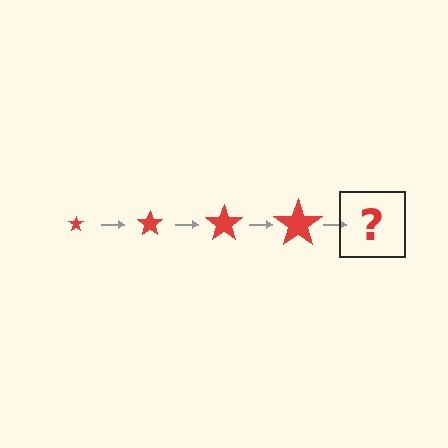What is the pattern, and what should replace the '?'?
The pattern is that the star gets progressively larger each step. The '?' should be a red star, larger than the previous one.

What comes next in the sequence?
The next element should be a red star, larger than the previous one.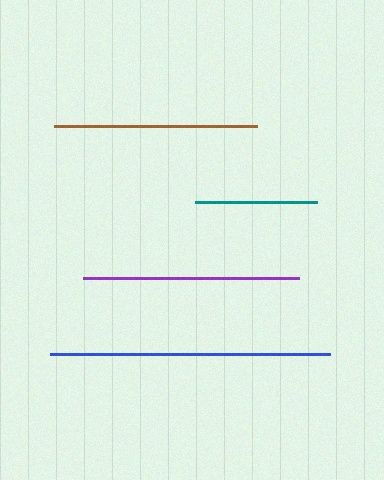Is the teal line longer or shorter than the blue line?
The blue line is longer than the teal line.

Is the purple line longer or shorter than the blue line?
The blue line is longer than the purple line.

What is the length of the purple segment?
The purple segment is approximately 216 pixels long.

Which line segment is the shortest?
The teal line is the shortest at approximately 121 pixels.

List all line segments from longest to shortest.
From longest to shortest: blue, purple, brown, teal.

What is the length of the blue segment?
The blue segment is approximately 280 pixels long.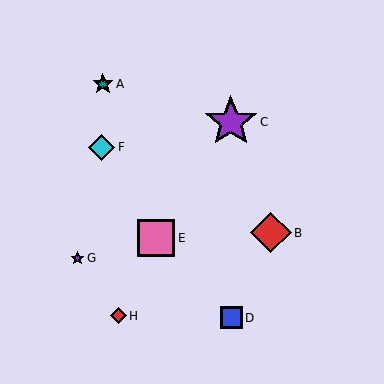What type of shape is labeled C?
Shape C is a purple star.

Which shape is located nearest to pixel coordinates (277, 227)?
The red diamond (labeled B) at (271, 233) is nearest to that location.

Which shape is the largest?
The purple star (labeled C) is the largest.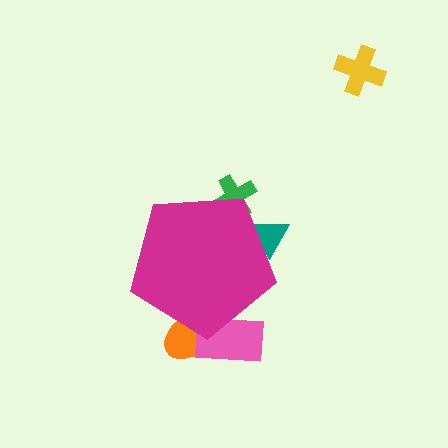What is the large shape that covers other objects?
A magenta pentagon.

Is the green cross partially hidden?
Yes, the green cross is partially hidden behind the magenta pentagon.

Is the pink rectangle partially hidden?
Yes, the pink rectangle is partially hidden behind the magenta pentagon.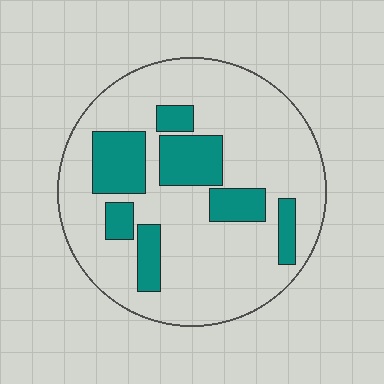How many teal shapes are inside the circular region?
7.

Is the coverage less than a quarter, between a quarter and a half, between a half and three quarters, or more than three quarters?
Less than a quarter.